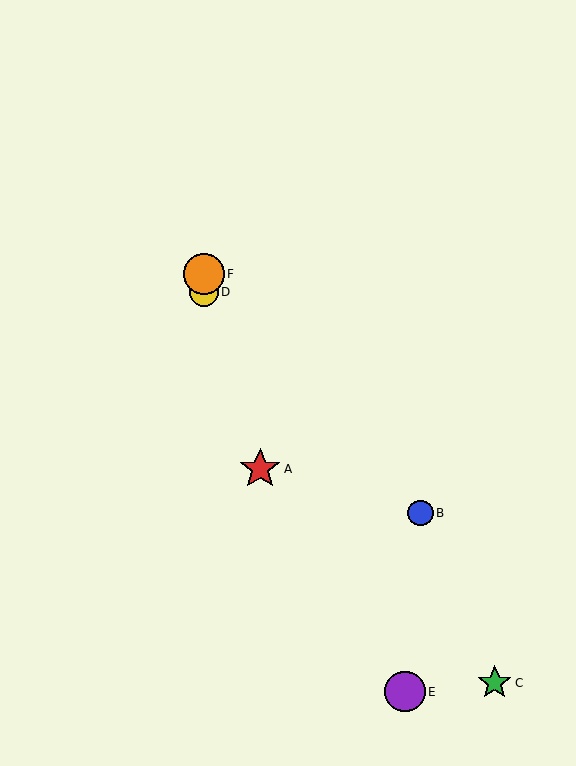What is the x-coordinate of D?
Object D is at x≈204.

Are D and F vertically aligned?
Yes, both are at x≈204.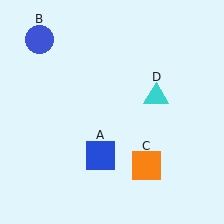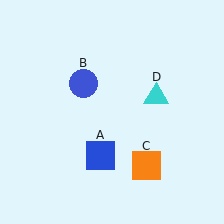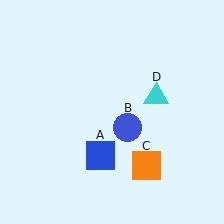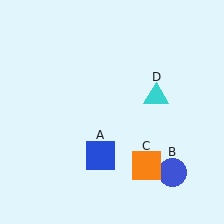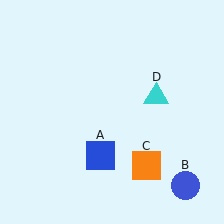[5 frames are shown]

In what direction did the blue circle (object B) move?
The blue circle (object B) moved down and to the right.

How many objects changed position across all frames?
1 object changed position: blue circle (object B).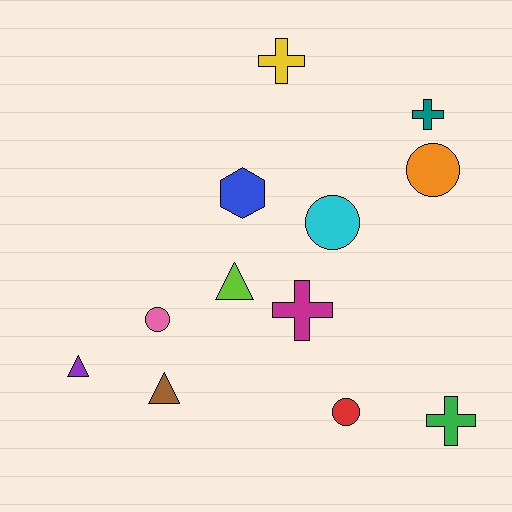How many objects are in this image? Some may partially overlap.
There are 12 objects.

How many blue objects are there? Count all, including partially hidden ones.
There is 1 blue object.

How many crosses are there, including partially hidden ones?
There are 4 crosses.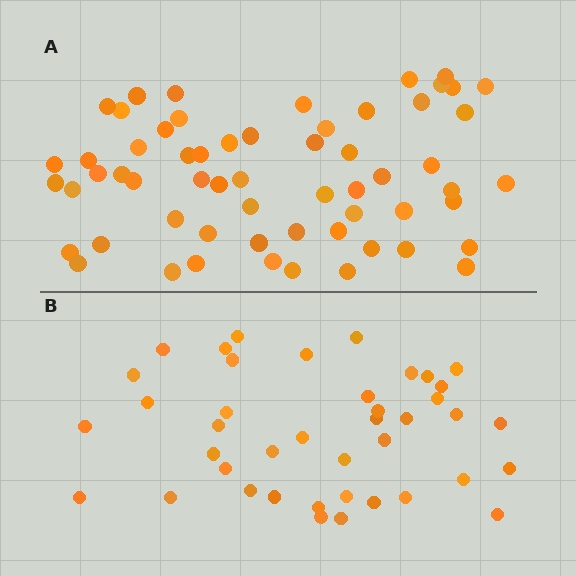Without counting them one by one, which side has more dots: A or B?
Region A (the top region) has more dots.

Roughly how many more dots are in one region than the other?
Region A has approximately 20 more dots than region B.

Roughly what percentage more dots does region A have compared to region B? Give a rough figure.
About 45% more.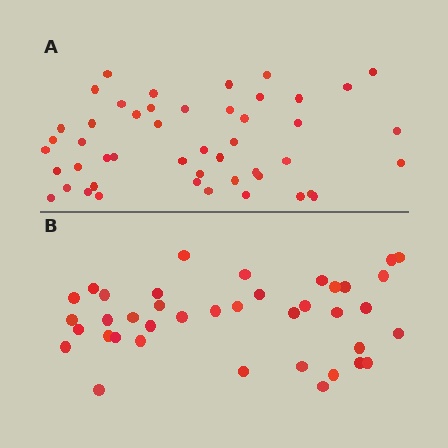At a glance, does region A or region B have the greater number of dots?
Region A (the top region) has more dots.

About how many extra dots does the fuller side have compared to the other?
Region A has roughly 8 or so more dots than region B.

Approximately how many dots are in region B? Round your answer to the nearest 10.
About 40 dots. (The exact count is 39, which rounds to 40.)